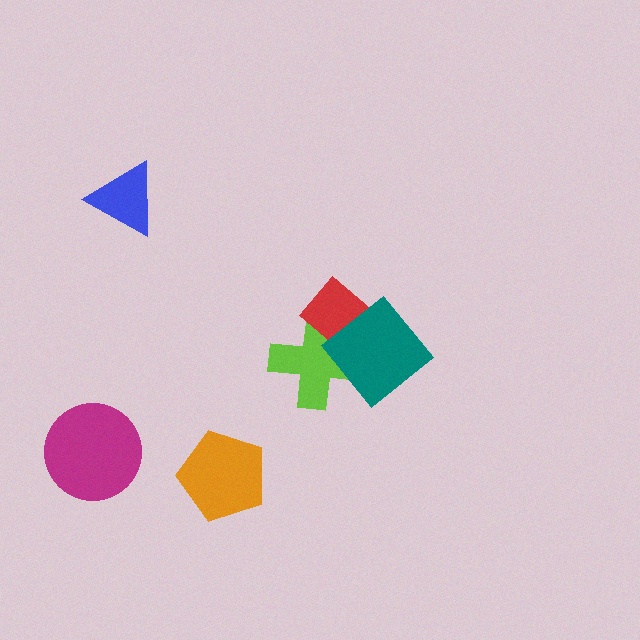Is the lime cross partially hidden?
Yes, it is partially covered by another shape.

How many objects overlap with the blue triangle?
0 objects overlap with the blue triangle.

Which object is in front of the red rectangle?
The teal diamond is in front of the red rectangle.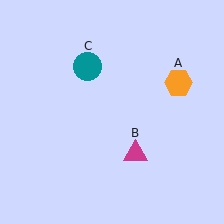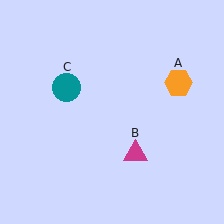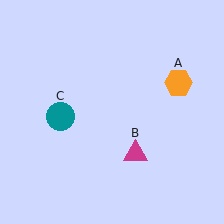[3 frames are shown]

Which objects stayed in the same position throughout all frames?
Orange hexagon (object A) and magenta triangle (object B) remained stationary.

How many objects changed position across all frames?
1 object changed position: teal circle (object C).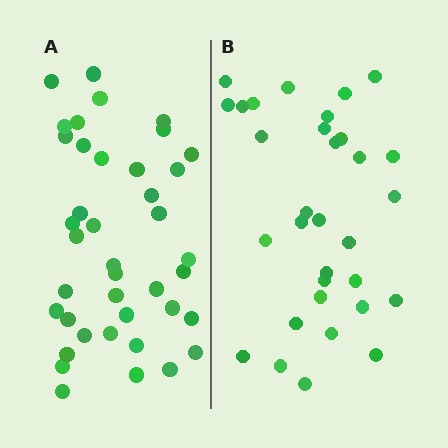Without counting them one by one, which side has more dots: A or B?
Region A (the left region) has more dots.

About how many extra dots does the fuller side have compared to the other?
Region A has roughly 8 or so more dots than region B.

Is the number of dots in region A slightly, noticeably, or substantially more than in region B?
Region A has noticeably more, but not dramatically so. The ratio is roughly 1.2 to 1.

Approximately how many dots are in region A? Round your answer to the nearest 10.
About 40 dots.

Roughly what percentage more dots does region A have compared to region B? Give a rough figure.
About 25% more.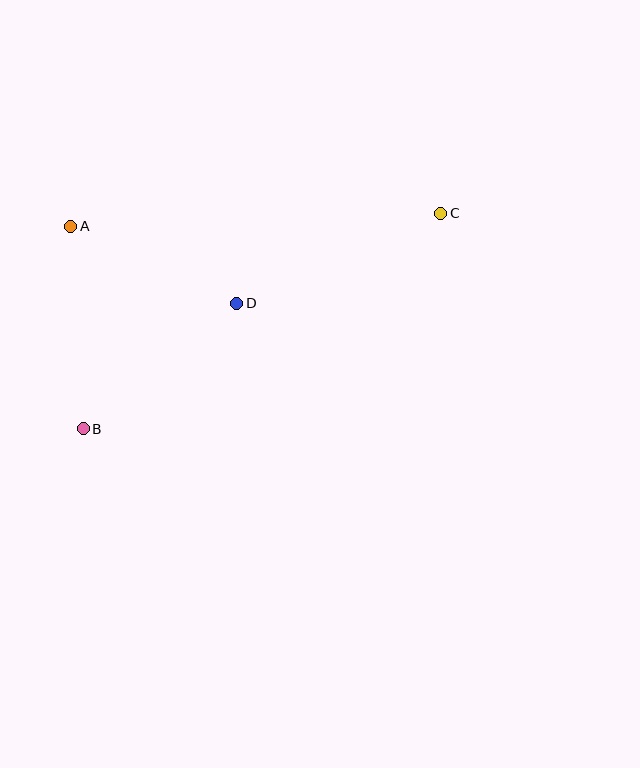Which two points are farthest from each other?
Points B and C are farthest from each other.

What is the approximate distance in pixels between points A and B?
The distance between A and B is approximately 203 pixels.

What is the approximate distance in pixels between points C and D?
The distance between C and D is approximately 223 pixels.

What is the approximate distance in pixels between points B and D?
The distance between B and D is approximately 199 pixels.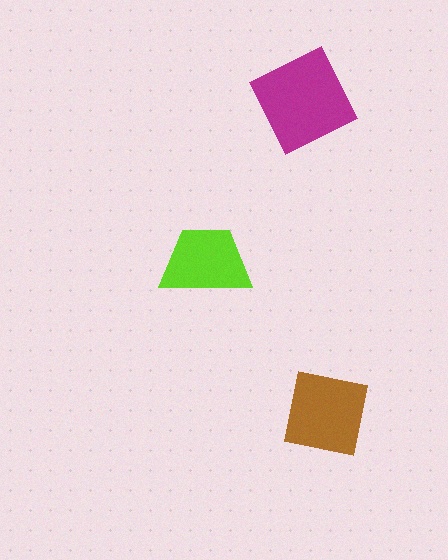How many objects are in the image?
There are 3 objects in the image.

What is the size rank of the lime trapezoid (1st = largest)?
3rd.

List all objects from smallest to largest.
The lime trapezoid, the brown square, the magenta diamond.